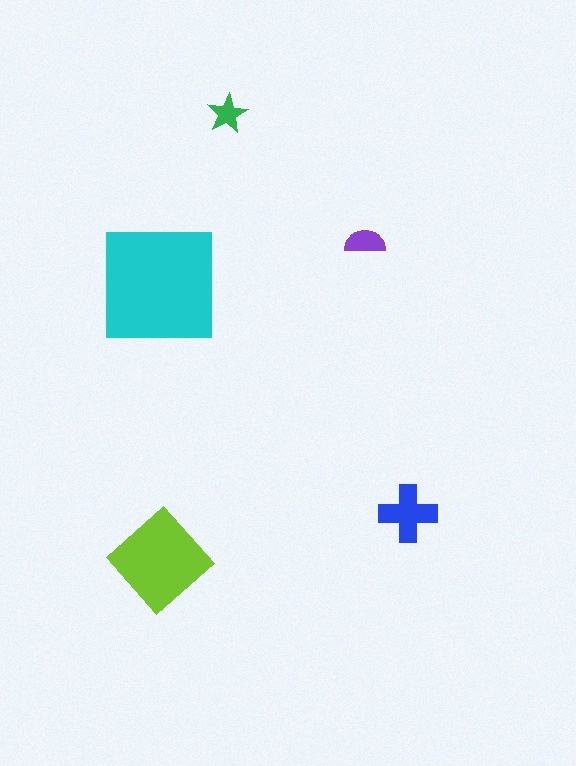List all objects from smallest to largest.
The green star, the purple semicircle, the blue cross, the lime diamond, the cyan square.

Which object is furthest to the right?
The blue cross is rightmost.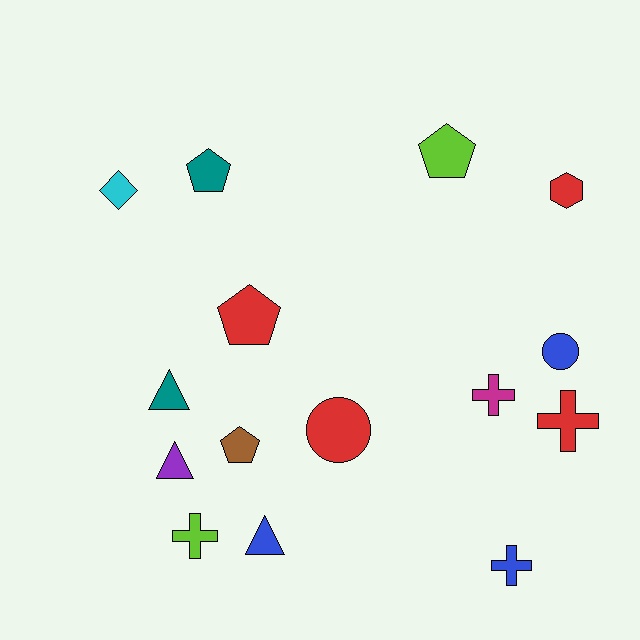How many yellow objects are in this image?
There are no yellow objects.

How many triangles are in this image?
There are 3 triangles.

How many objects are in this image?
There are 15 objects.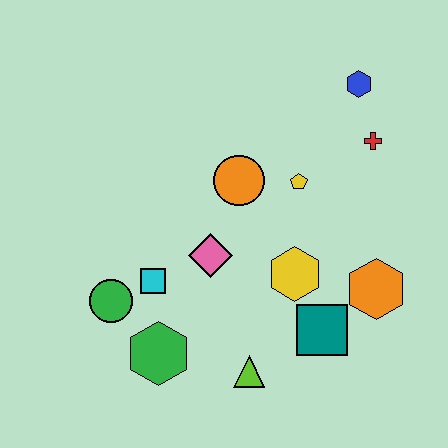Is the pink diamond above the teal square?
Yes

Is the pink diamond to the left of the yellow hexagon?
Yes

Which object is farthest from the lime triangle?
The blue hexagon is farthest from the lime triangle.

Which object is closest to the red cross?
The blue hexagon is closest to the red cross.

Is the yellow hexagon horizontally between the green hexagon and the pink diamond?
No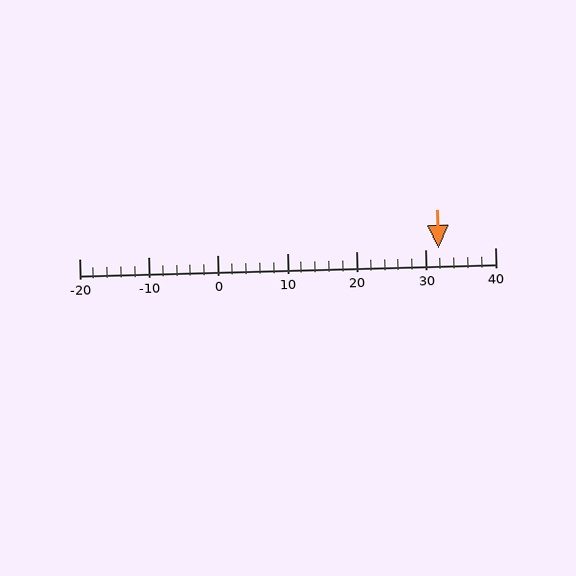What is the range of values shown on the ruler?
The ruler shows values from -20 to 40.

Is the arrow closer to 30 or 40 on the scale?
The arrow is closer to 30.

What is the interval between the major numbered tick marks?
The major tick marks are spaced 10 units apart.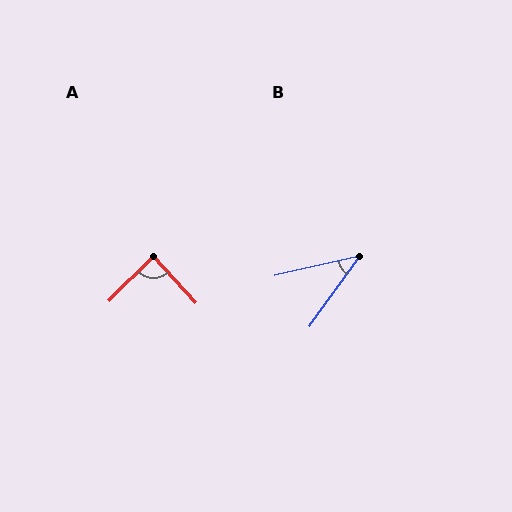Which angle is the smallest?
B, at approximately 41 degrees.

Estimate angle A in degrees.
Approximately 87 degrees.